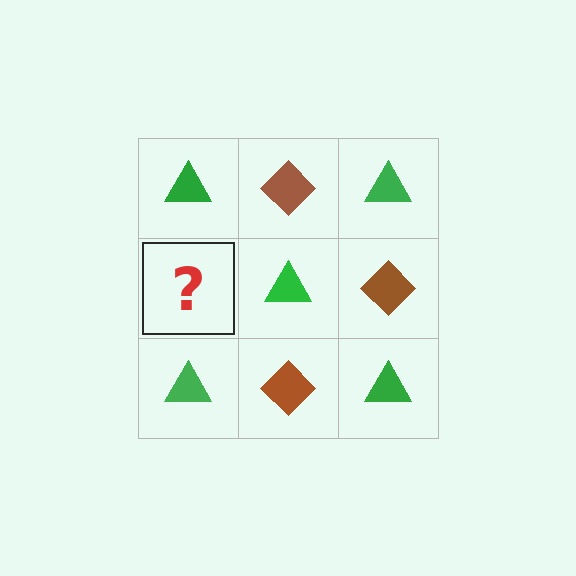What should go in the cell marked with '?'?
The missing cell should contain a brown diamond.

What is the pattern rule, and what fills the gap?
The rule is that it alternates green triangle and brown diamond in a checkerboard pattern. The gap should be filled with a brown diamond.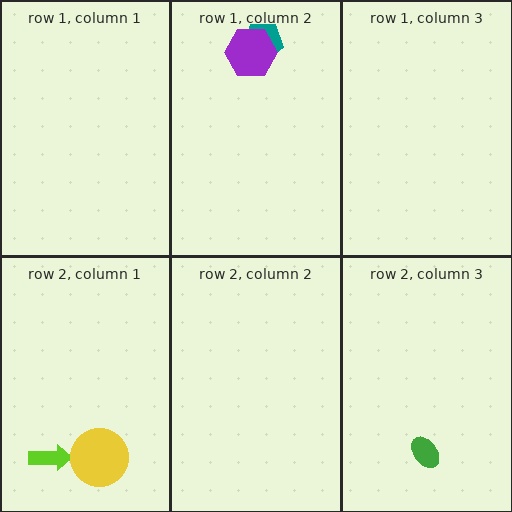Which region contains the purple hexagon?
The row 1, column 2 region.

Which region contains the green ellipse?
The row 2, column 3 region.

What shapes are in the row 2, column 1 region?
The lime arrow, the yellow circle.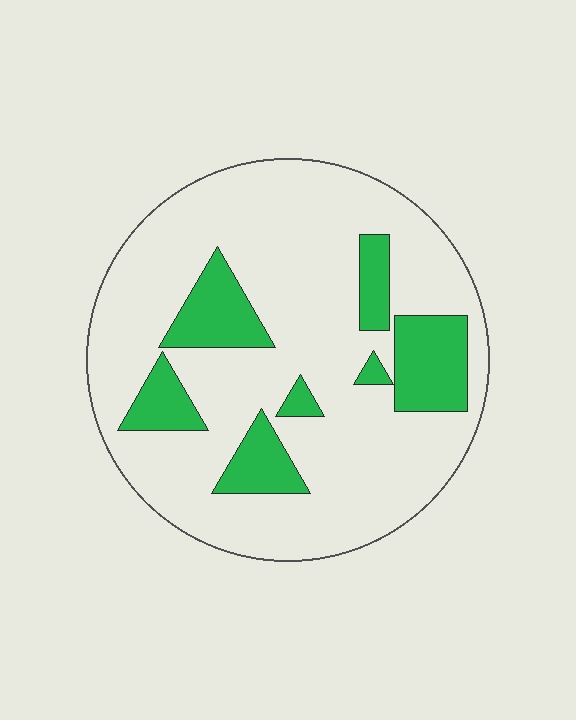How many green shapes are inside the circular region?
7.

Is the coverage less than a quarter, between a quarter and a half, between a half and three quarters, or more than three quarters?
Less than a quarter.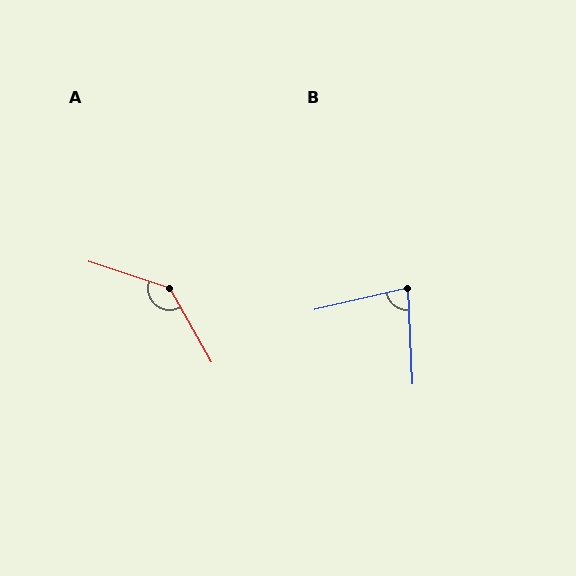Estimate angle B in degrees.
Approximately 80 degrees.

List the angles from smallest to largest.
B (80°), A (138°).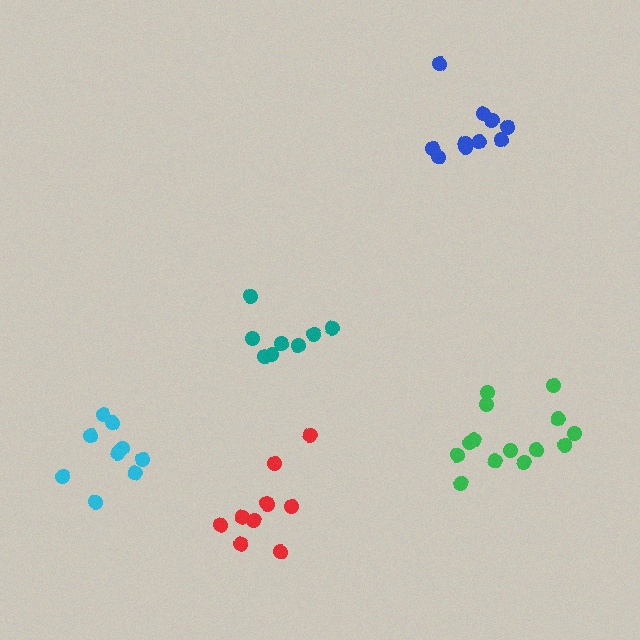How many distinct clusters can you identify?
There are 5 distinct clusters.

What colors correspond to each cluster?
The clusters are colored: green, cyan, blue, red, teal.